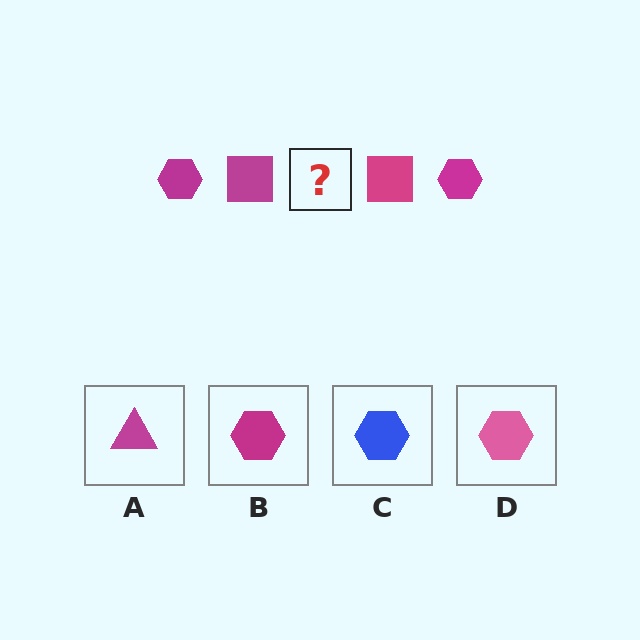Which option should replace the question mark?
Option B.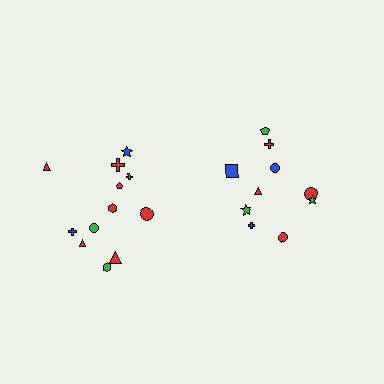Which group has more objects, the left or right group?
The left group.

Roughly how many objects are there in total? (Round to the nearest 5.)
Roughly 20 objects in total.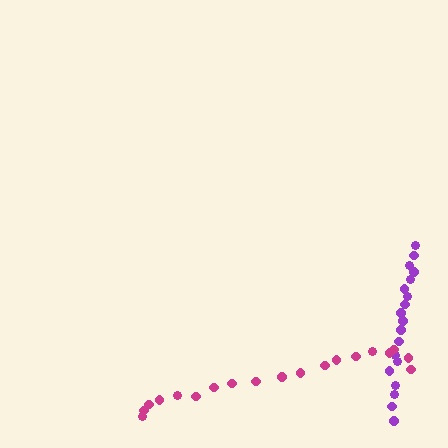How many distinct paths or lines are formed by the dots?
There are 2 distinct paths.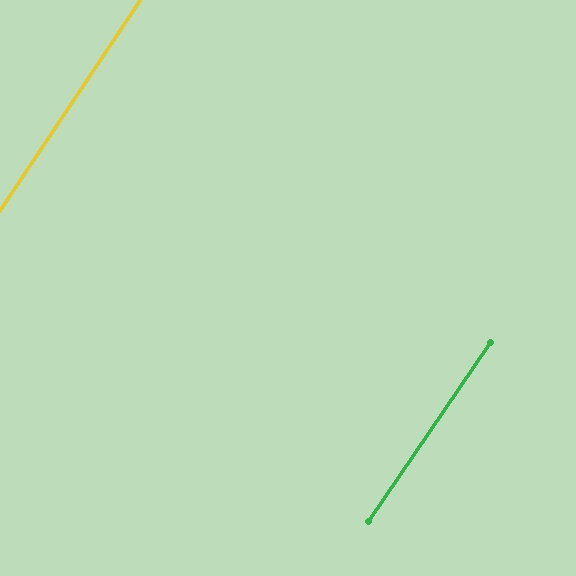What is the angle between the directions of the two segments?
Approximately 0 degrees.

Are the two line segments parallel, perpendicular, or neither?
Parallel — their directions differ by only 0.4°.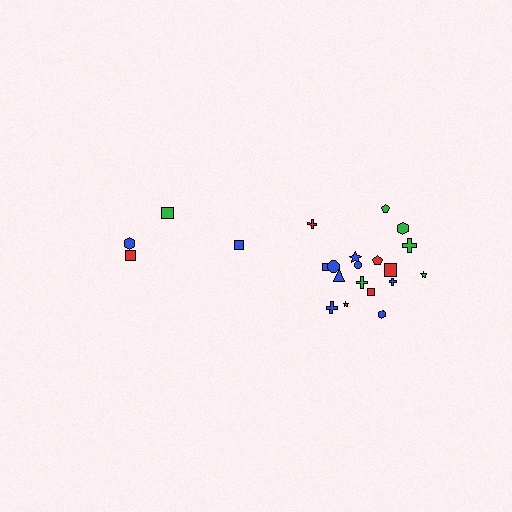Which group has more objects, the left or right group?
The right group.